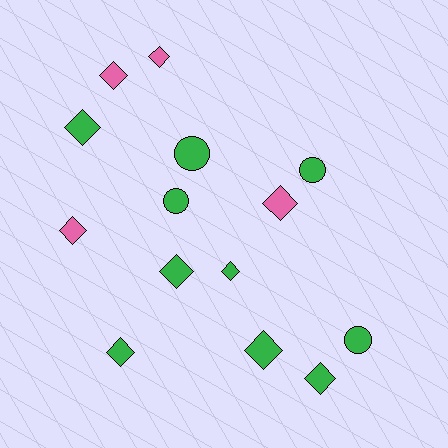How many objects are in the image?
There are 14 objects.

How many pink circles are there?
There are no pink circles.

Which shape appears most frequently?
Diamond, with 10 objects.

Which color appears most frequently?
Green, with 10 objects.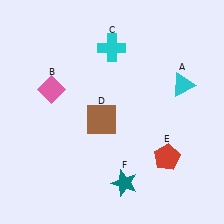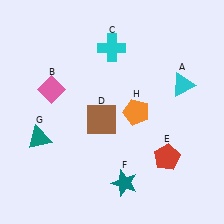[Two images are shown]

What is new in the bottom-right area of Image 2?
An orange pentagon (H) was added in the bottom-right area of Image 2.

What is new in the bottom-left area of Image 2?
A teal triangle (G) was added in the bottom-left area of Image 2.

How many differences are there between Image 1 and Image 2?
There are 2 differences between the two images.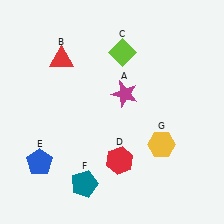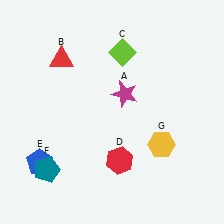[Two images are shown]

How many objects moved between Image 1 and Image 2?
1 object moved between the two images.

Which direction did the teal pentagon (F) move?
The teal pentagon (F) moved left.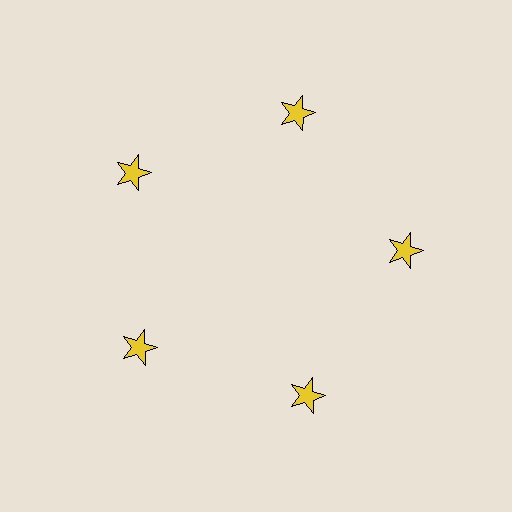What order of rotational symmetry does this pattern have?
This pattern has 5-fold rotational symmetry.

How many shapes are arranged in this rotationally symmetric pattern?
There are 5 shapes, arranged in 5 groups of 1.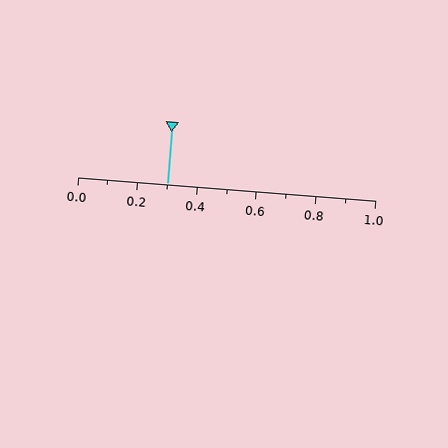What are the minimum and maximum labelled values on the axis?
The axis runs from 0.0 to 1.0.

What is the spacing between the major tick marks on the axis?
The major ticks are spaced 0.2 apart.